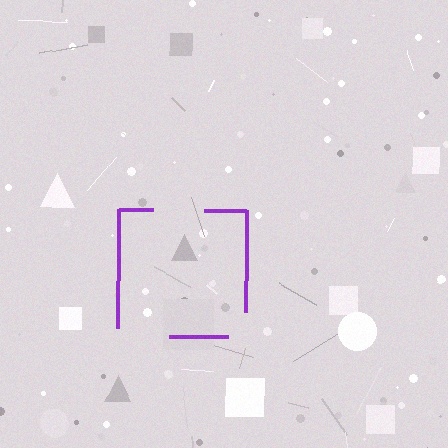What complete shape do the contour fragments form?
The contour fragments form a square.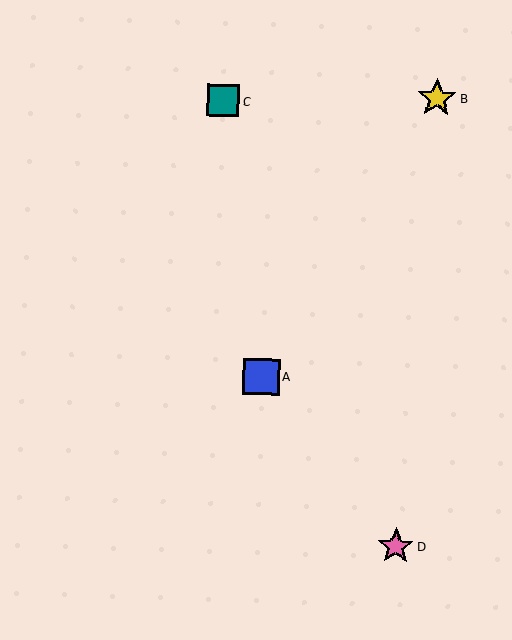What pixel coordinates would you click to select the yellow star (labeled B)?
Click at (437, 98) to select the yellow star B.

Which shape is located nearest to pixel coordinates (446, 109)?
The yellow star (labeled B) at (437, 98) is nearest to that location.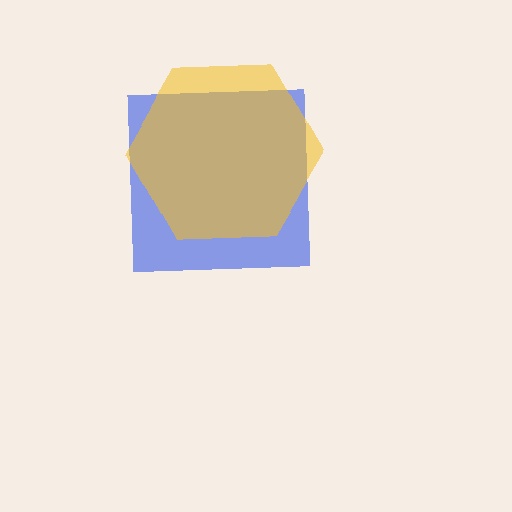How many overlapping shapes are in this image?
There are 2 overlapping shapes in the image.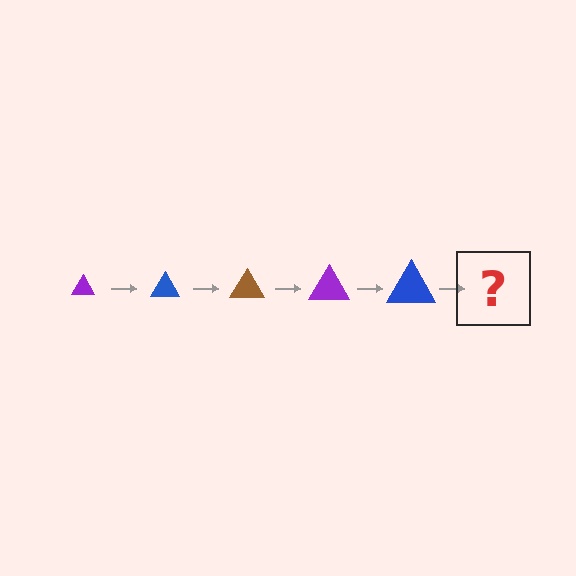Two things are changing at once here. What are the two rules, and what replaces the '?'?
The two rules are that the triangle grows larger each step and the color cycles through purple, blue, and brown. The '?' should be a brown triangle, larger than the previous one.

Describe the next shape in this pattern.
It should be a brown triangle, larger than the previous one.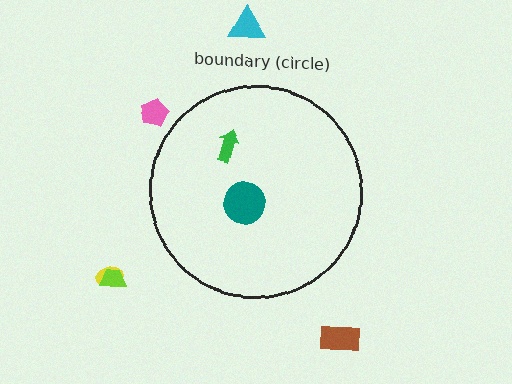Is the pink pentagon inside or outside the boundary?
Outside.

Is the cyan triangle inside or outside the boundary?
Outside.